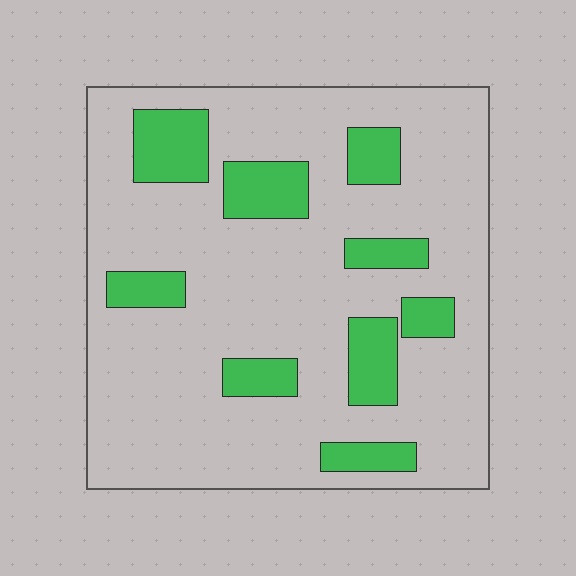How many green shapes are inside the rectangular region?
9.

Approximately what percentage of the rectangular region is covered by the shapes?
Approximately 20%.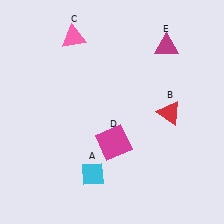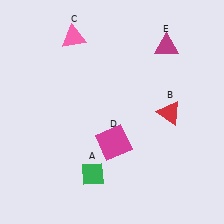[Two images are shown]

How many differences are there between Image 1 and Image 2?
There is 1 difference between the two images.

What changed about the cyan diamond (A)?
In Image 1, A is cyan. In Image 2, it changed to green.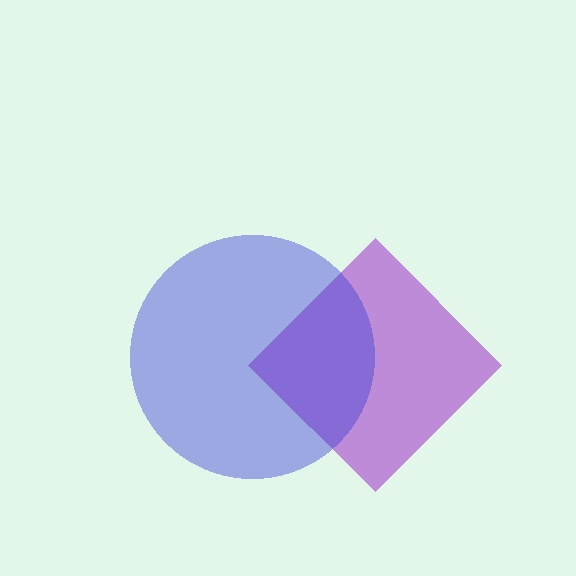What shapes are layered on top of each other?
The layered shapes are: a purple diamond, a blue circle.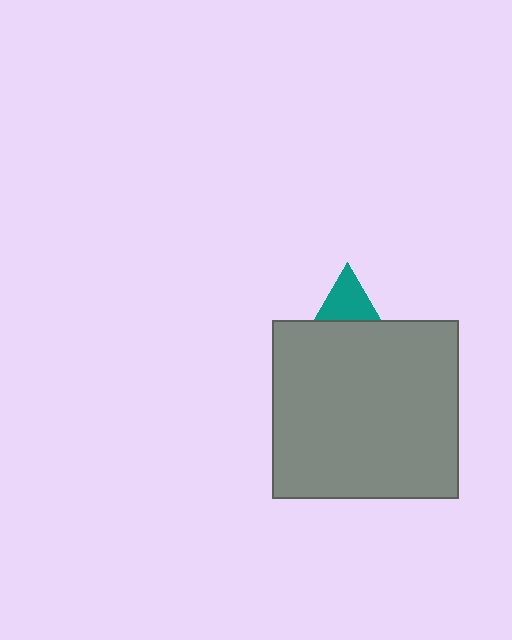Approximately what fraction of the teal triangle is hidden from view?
Roughly 59% of the teal triangle is hidden behind the gray rectangle.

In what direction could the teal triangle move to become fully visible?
The teal triangle could move up. That would shift it out from behind the gray rectangle entirely.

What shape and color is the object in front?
The object in front is a gray rectangle.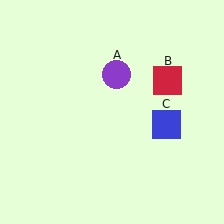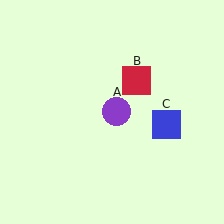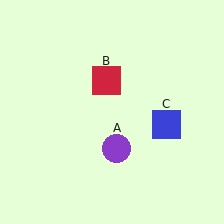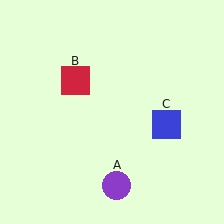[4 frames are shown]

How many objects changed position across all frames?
2 objects changed position: purple circle (object A), red square (object B).